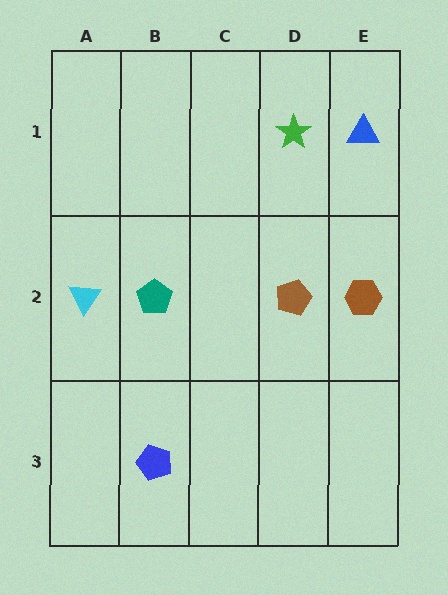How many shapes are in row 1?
2 shapes.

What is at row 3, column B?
A blue pentagon.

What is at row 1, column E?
A blue triangle.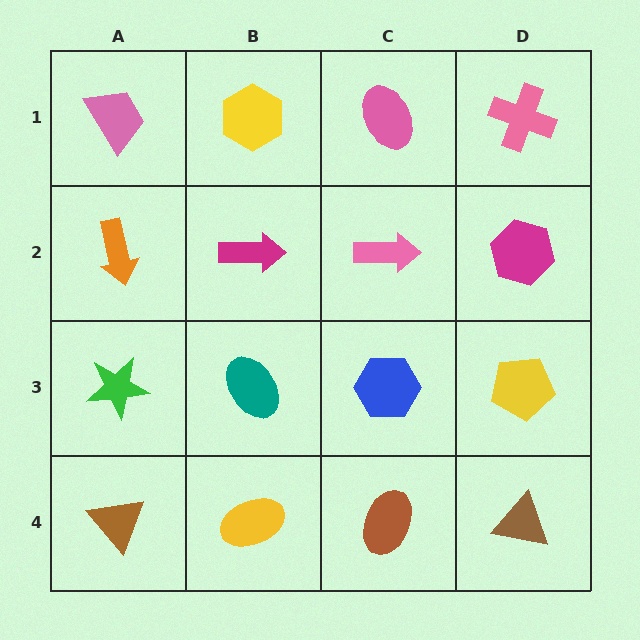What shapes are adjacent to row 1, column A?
An orange arrow (row 2, column A), a yellow hexagon (row 1, column B).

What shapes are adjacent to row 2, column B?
A yellow hexagon (row 1, column B), a teal ellipse (row 3, column B), an orange arrow (row 2, column A), a pink arrow (row 2, column C).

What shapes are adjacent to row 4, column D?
A yellow pentagon (row 3, column D), a brown ellipse (row 4, column C).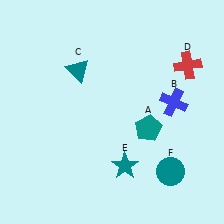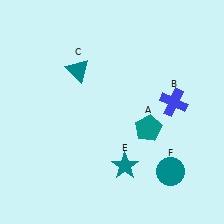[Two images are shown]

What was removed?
The red cross (D) was removed in Image 2.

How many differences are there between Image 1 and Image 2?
There is 1 difference between the two images.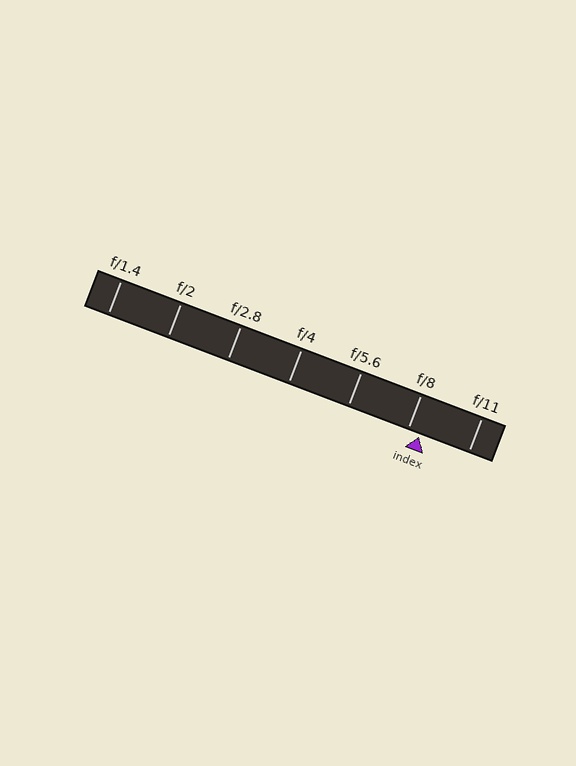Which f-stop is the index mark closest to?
The index mark is closest to f/8.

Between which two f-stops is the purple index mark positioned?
The index mark is between f/8 and f/11.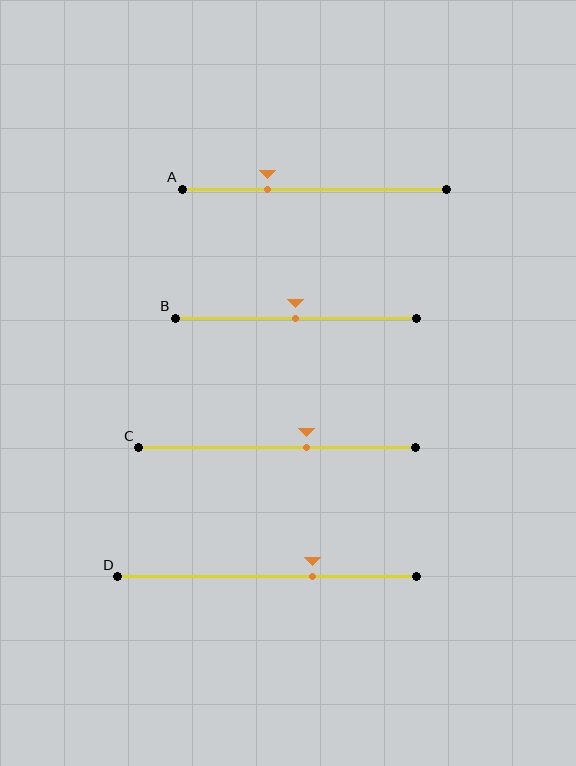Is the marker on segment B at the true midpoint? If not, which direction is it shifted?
Yes, the marker on segment B is at the true midpoint.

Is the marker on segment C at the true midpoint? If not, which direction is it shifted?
No, the marker on segment C is shifted to the right by about 10% of the segment length.